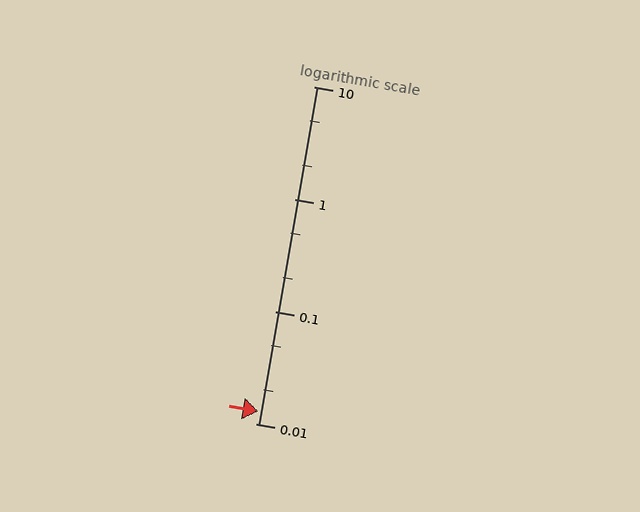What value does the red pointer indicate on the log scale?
The pointer indicates approximately 0.013.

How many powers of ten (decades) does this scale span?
The scale spans 3 decades, from 0.01 to 10.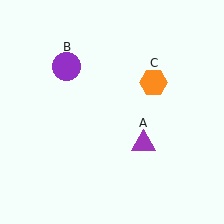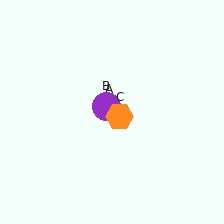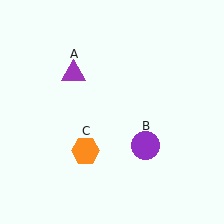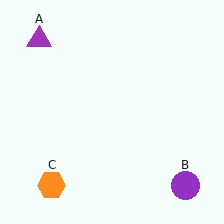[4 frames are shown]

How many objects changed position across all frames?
3 objects changed position: purple triangle (object A), purple circle (object B), orange hexagon (object C).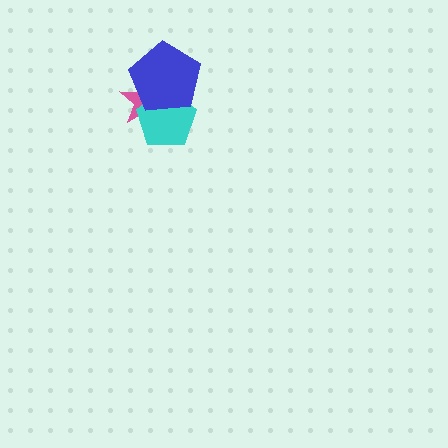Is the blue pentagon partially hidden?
No, no other shape covers it.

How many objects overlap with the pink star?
2 objects overlap with the pink star.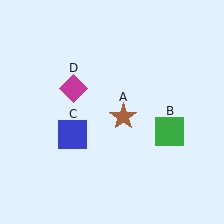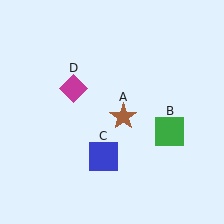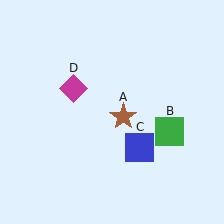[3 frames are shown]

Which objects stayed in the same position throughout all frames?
Brown star (object A) and green square (object B) and magenta diamond (object D) remained stationary.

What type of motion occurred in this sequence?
The blue square (object C) rotated counterclockwise around the center of the scene.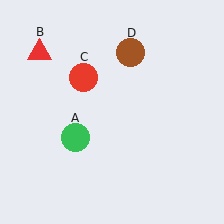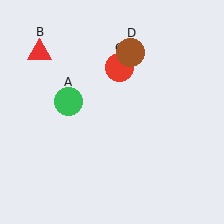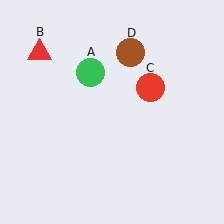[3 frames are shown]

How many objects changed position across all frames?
2 objects changed position: green circle (object A), red circle (object C).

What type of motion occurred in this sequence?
The green circle (object A), red circle (object C) rotated clockwise around the center of the scene.